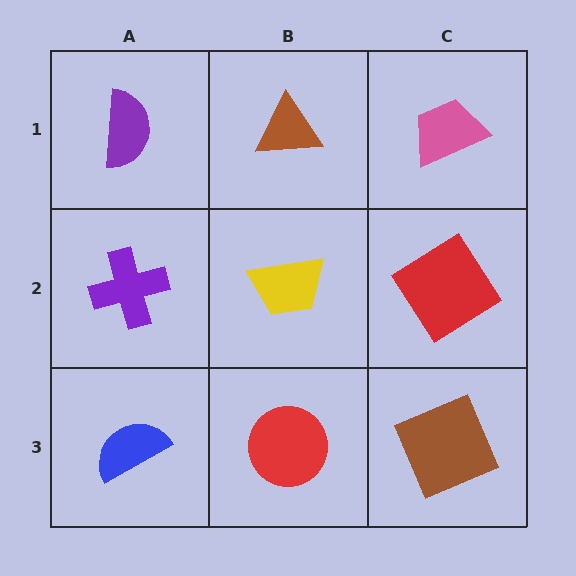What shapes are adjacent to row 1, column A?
A purple cross (row 2, column A), a brown triangle (row 1, column B).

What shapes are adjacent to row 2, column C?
A pink trapezoid (row 1, column C), a brown square (row 3, column C), a yellow trapezoid (row 2, column B).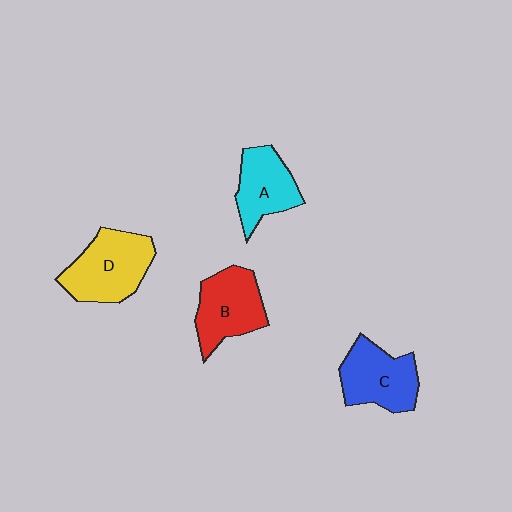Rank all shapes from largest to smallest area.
From largest to smallest: D (yellow), B (red), C (blue), A (cyan).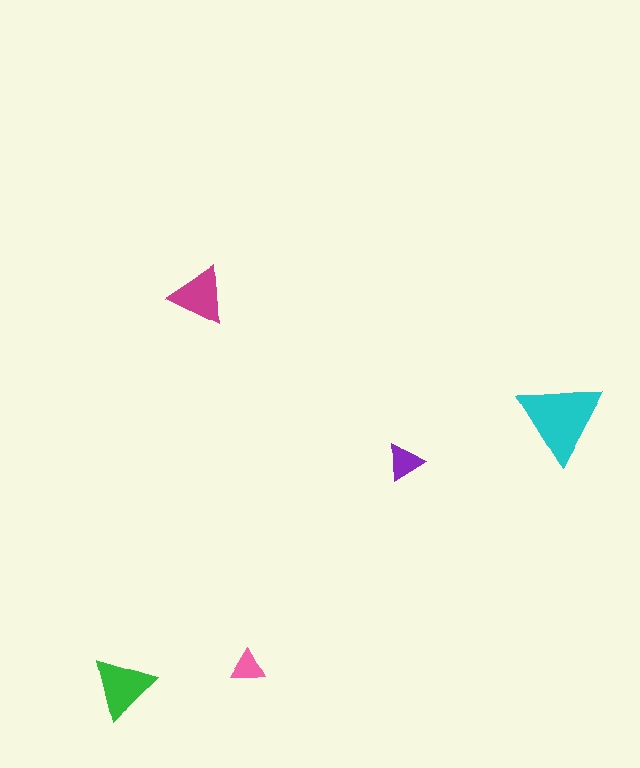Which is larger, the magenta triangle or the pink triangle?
The magenta one.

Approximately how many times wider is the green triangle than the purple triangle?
About 1.5 times wider.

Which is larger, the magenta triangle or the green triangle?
The green one.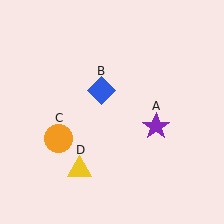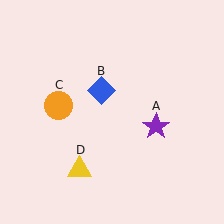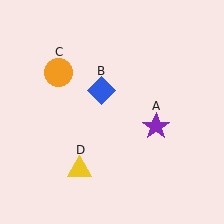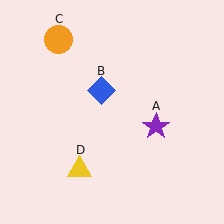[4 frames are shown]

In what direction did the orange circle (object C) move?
The orange circle (object C) moved up.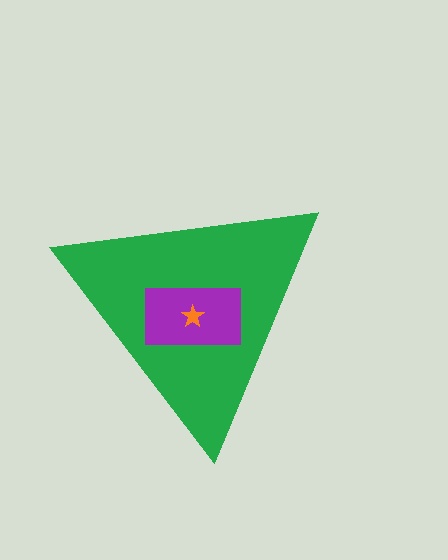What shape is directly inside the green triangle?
The purple rectangle.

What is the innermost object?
The orange star.